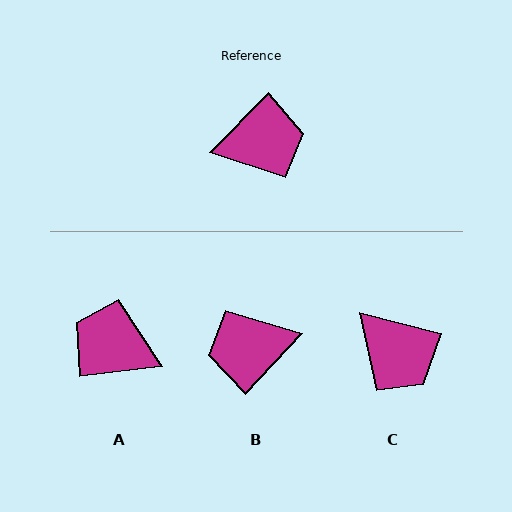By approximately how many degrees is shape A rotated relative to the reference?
Approximately 142 degrees counter-clockwise.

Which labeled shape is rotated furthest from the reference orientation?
B, about 178 degrees away.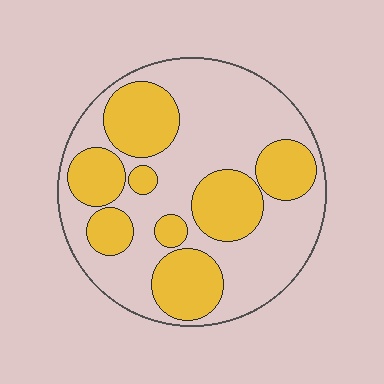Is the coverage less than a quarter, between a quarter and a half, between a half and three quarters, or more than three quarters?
Between a quarter and a half.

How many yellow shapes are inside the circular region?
8.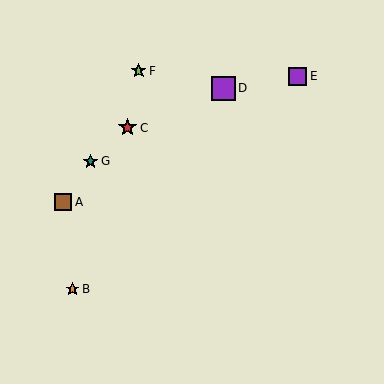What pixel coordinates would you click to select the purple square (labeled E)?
Click at (298, 76) to select the purple square E.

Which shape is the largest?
The purple square (labeled D) is the largest.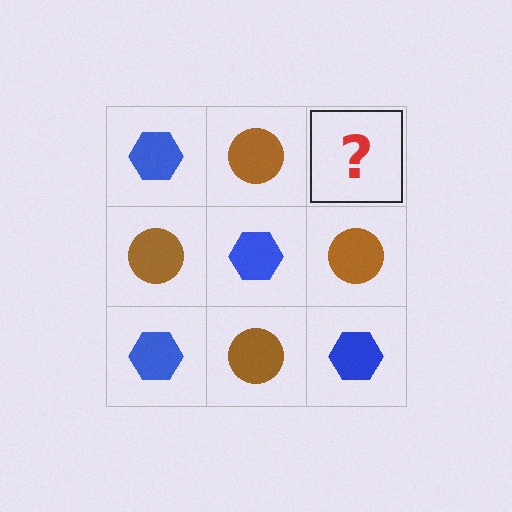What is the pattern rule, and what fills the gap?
The rule is that it alternates blue hexagon and brown circle in a checkerboard pattern. The gap should be filled with a blue hexagon.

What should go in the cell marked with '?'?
The missing cell should contain a blue hexagon.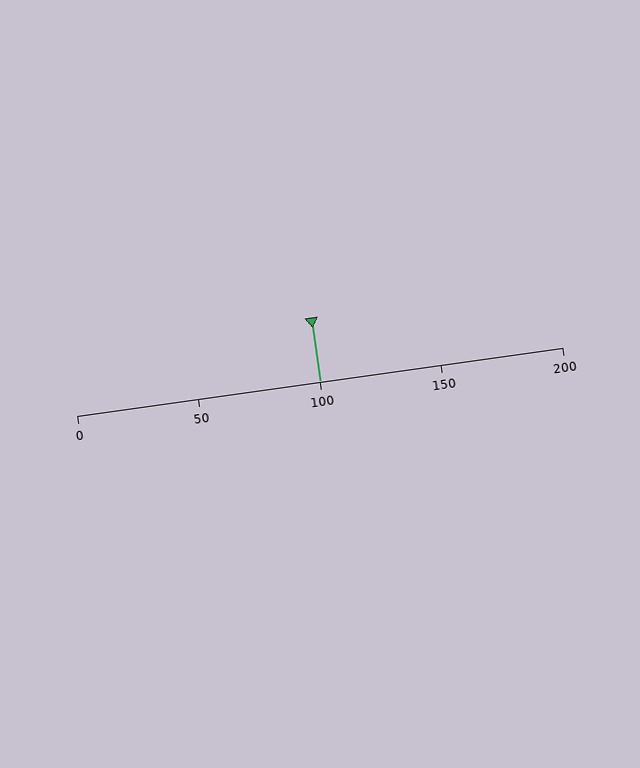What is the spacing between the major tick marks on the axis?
The major ticks are spaced 50 apart.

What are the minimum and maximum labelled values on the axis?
The axis runs from 0 to 200.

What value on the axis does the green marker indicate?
The marker indicates approximately 100.